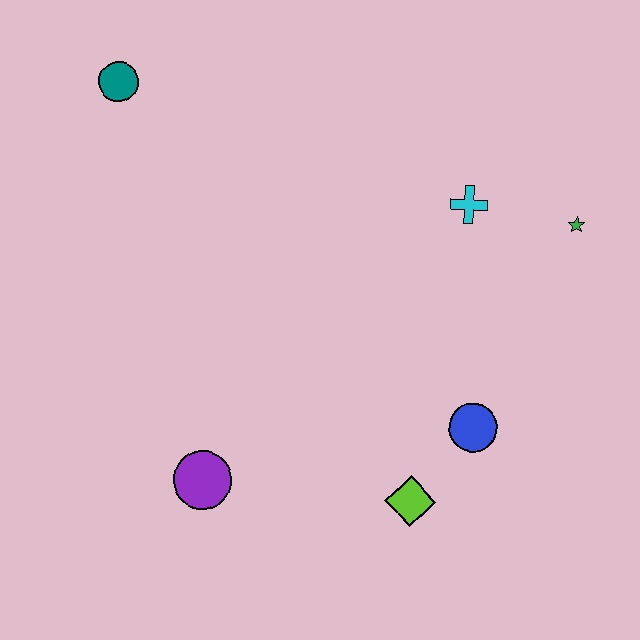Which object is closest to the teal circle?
The cyan cross is closest to the teal circle.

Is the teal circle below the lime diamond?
No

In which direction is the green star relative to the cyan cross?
The green star is to the right of the cyan cross.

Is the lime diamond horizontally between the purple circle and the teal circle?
No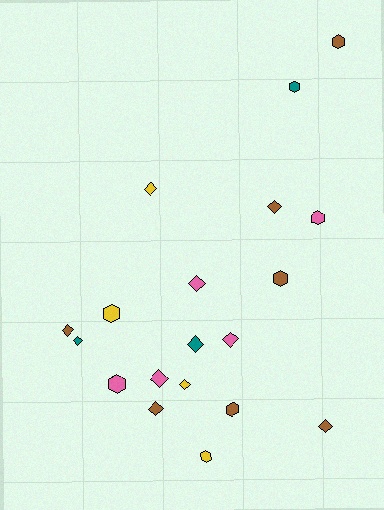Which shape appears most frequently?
Diamond, with 11 objects.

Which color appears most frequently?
Brown, with 7 objects.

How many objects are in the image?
There are 19 objects.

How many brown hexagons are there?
There are 3 brown hexagons.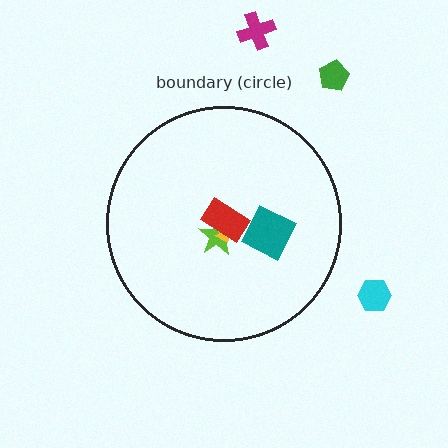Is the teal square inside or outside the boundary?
Inside.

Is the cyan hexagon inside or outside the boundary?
Outside.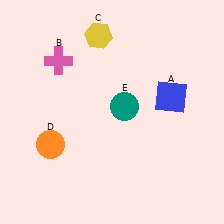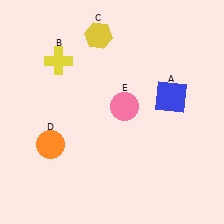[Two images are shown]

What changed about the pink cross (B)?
In Image 1, B is pink. In Image 2, it changed to yellow.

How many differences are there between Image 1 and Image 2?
There are 2 differences between the two images.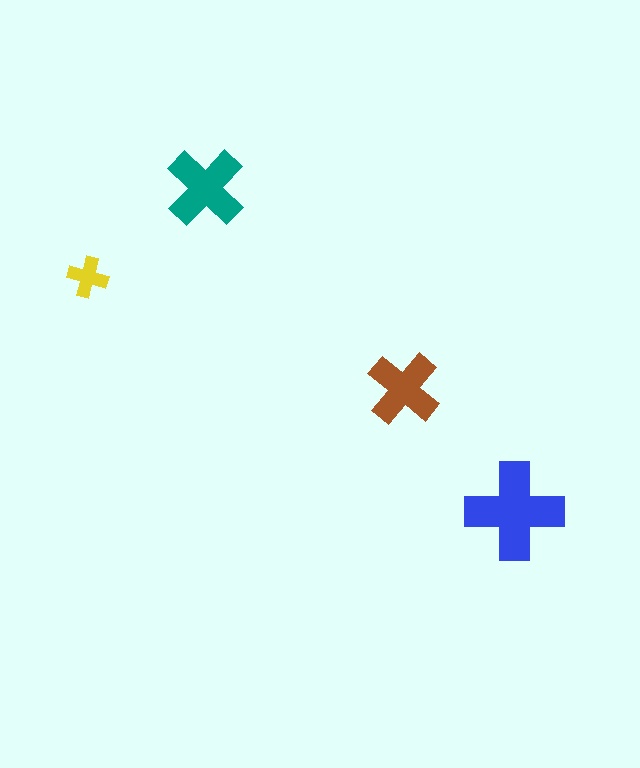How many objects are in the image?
There are 4 objects in the image.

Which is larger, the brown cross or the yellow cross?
The brown one.